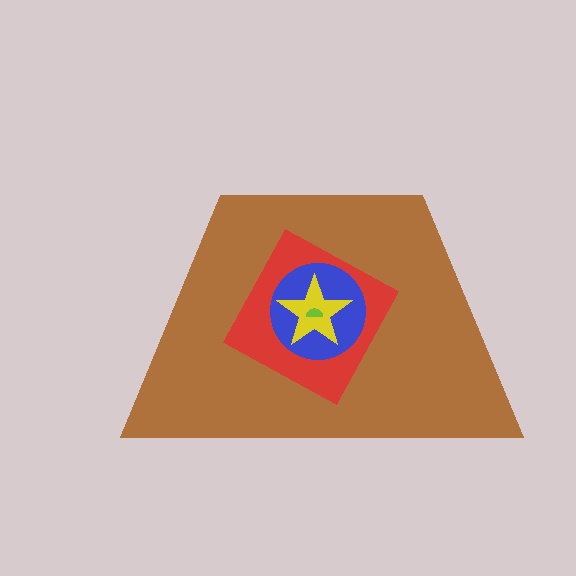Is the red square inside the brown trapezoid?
Yes.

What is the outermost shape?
The brown trapezoid.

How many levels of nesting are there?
5.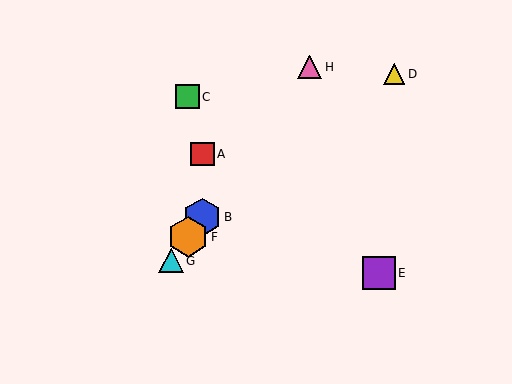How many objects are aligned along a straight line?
4 objects (B, F, G, H) are aligned along a straight line.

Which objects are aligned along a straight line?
Objects B, F, G, H are aligned along a straight line.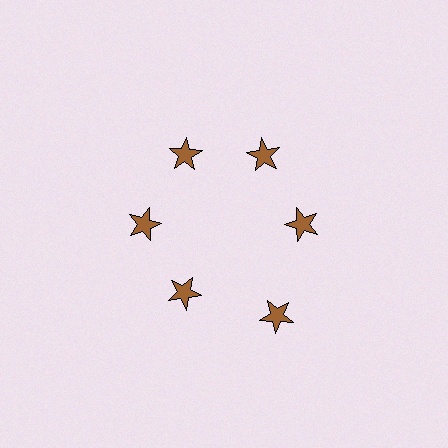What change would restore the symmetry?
The symmetry would be restored by moving it inward, back onto the ring so that all 6 stars sit at equal angles and equal distance from the center.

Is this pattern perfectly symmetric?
No. The 6 brown stars are arranged in a ring, but one element near the 5 o'clock position is pushed outward from the center, breaking the 6-fold rotational symmetry.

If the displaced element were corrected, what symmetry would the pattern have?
It would have 6-fold rotational symmetry — the pattern would map onto itself every 60 degrees.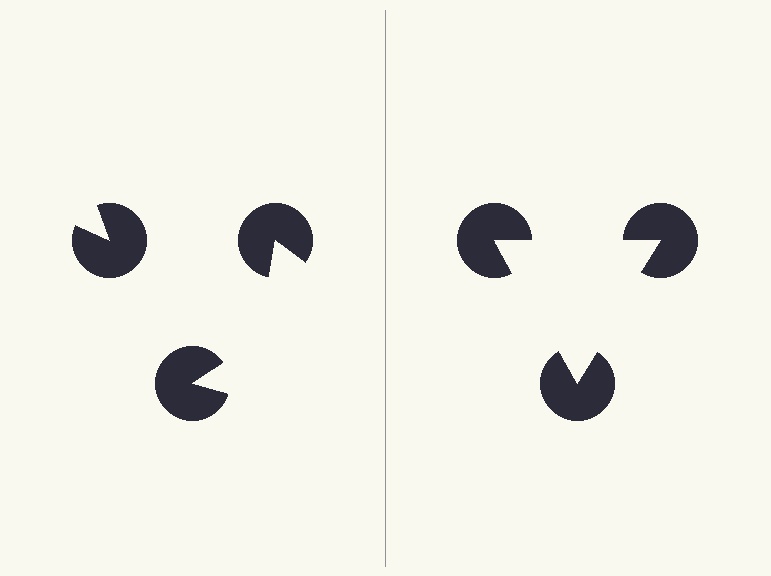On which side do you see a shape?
An illusory triangle appears on the right side. On the left side the wedge cuts are rotated, so no coherent shape forms.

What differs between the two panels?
The pac-man discs are positioned identically on both sides; only the wedge orientations differ. On the right they align to a triangle; on the left they are misaligned.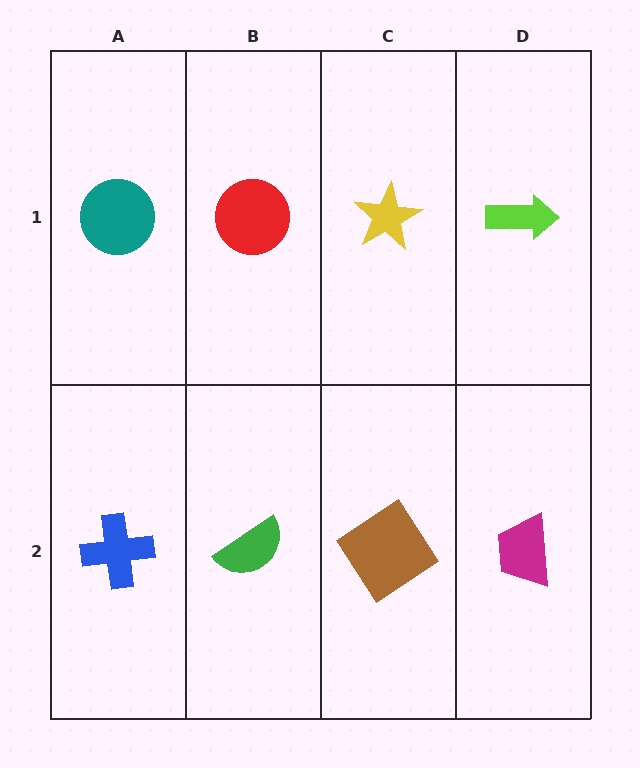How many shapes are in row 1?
4 shapes.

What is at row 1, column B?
A red circle.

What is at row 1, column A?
A teal circle.